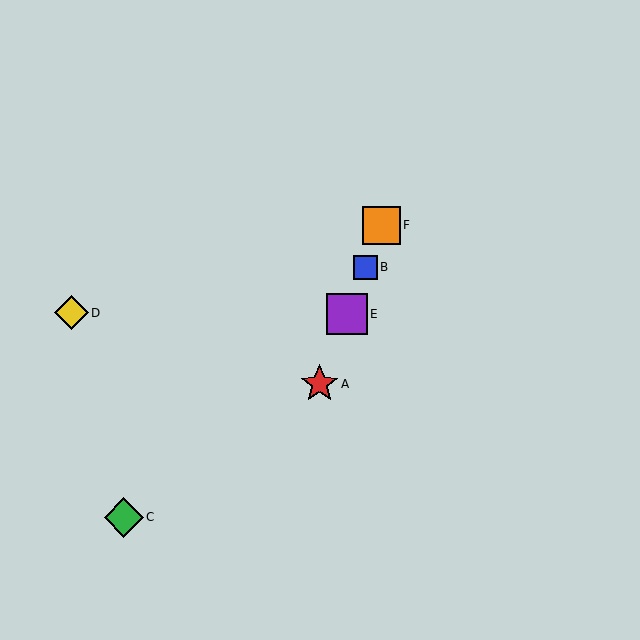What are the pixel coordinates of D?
Object D is at (71, 313).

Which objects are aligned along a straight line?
Objects A, B, E, F are aligned along a straight line.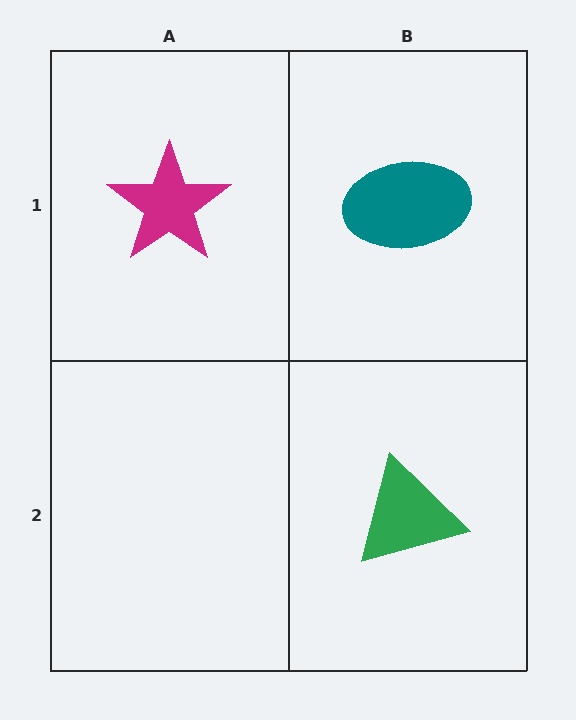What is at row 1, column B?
A teal ellipse.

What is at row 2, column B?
A green triangle.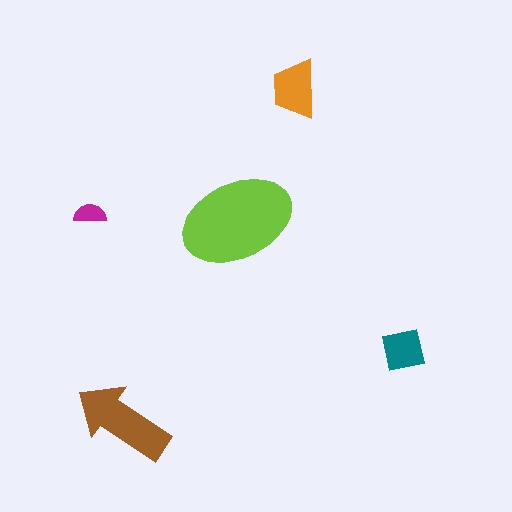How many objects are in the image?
There are 5 objects in the image.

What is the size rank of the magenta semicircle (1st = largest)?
5th.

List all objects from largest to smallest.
The lime ellipse, the brown arrow, the orange trapezoid, the teal square, the magenta semicircle.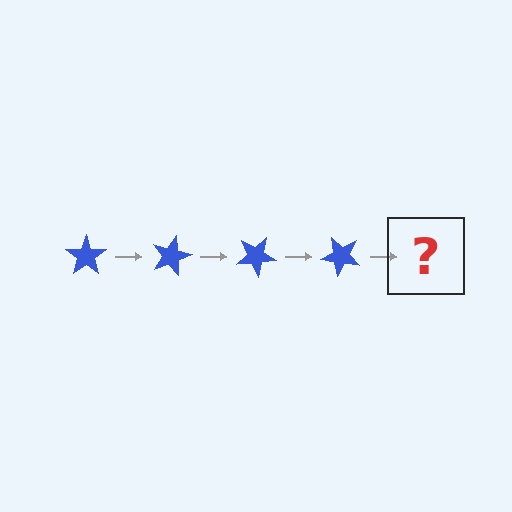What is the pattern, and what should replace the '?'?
The pattern is that the star rotates 15 degrees each step. The '?' should be a blue star rotated 60 degrees.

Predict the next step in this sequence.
The next step is a blue star rotated 60 degrees.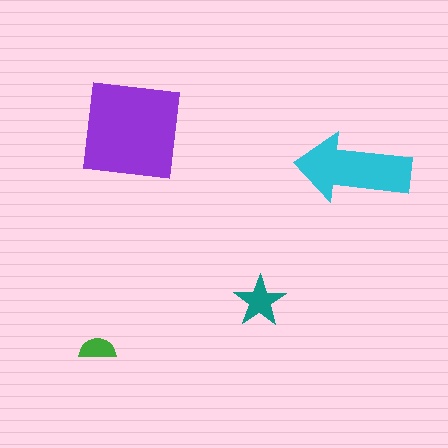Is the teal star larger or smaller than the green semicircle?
Larger.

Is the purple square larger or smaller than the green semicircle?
Larger.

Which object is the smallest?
The green semicircle.